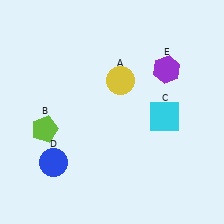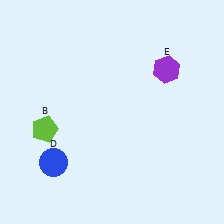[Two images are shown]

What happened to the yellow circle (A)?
The yellow circle (A) was removed in Image 2. It was in the top-right area of Image 1.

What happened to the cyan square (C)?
The cyan square (C) was removed in Image 2. It was in the bottom-right area of Image 1.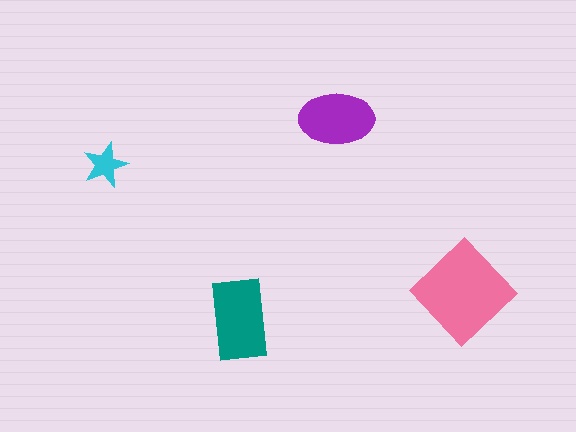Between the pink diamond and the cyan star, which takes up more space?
The pink diamond.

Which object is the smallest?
The cyan star.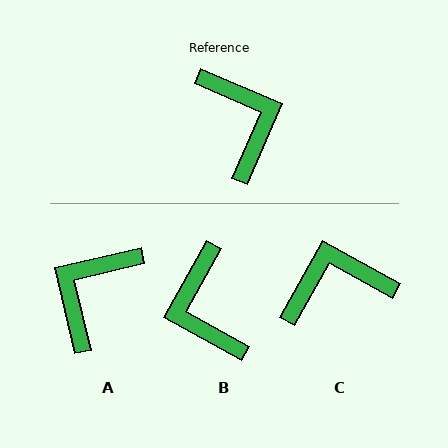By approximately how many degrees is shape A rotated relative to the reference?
Approximately 126 degrees counter-clockwise.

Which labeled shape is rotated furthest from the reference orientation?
B, about 174 degrees away.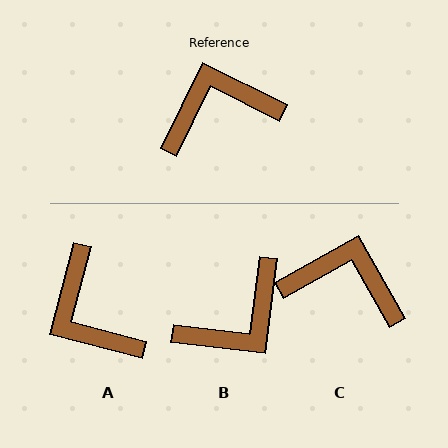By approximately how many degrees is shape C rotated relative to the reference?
Approximately 34 degrees clockwise.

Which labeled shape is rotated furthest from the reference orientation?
B, about 161 degrees away.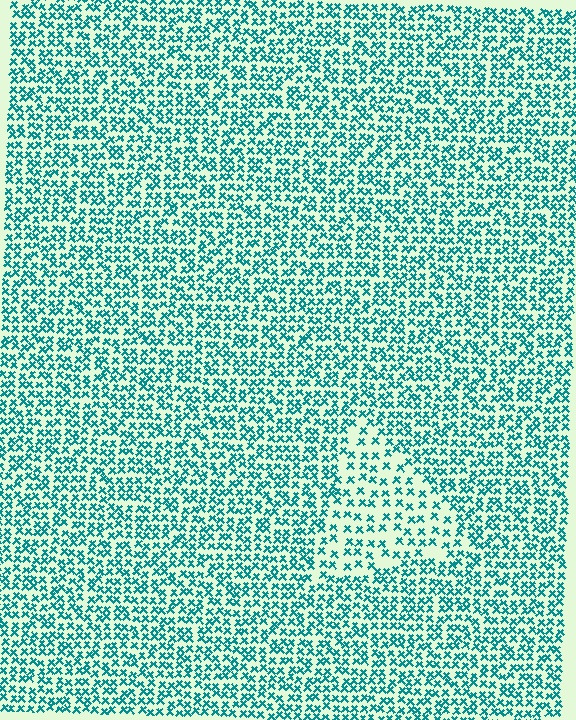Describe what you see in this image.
The image contains small teal elements arranged at two different densities. A triangle-shaped region is visible where the elements are less densely packed than the surrounding area.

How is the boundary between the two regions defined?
The boundary is defined by a change in element density (approximately 1.8x ratio). All elements are the same color, size, and shape.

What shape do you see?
I see a triangle.